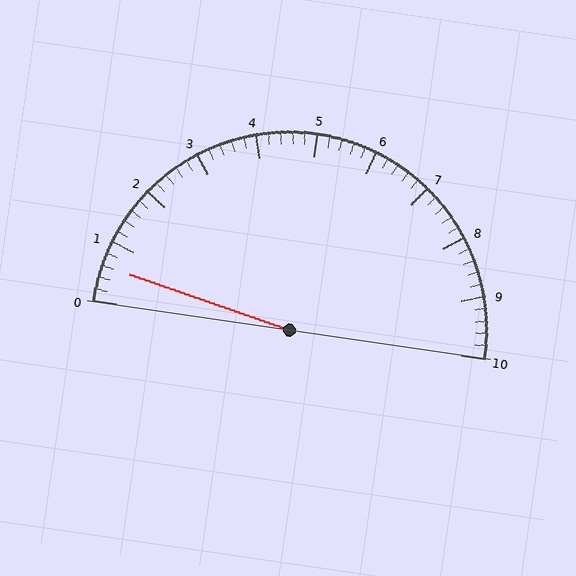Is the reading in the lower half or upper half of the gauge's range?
The reading is in the lower half of the range (0 to 10).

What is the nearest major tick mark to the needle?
The nearest major tick mark is 1.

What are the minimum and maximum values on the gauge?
The gauge ranges from 0 to 10.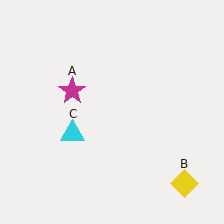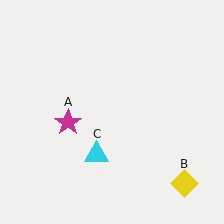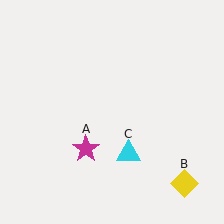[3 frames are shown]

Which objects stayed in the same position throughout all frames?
Yellow diamond (object B) remained stationary.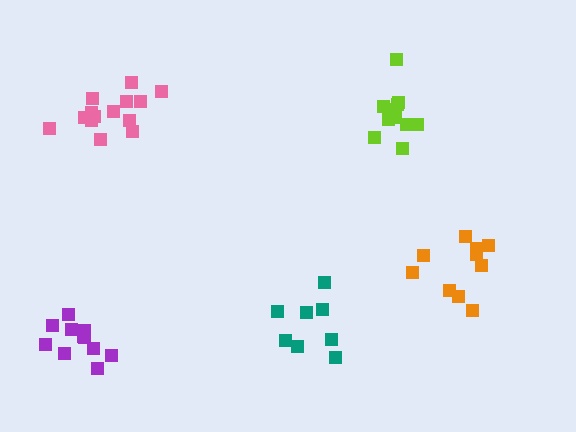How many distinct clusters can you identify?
There are 5 distinct clusters.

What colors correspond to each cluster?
The clusters are colored: lime, pink, orange, teal, purple.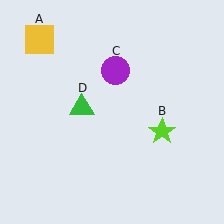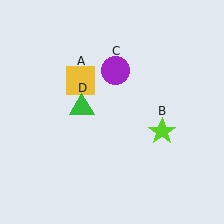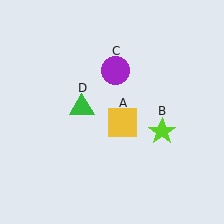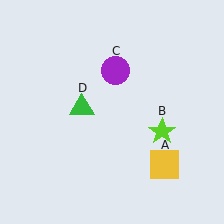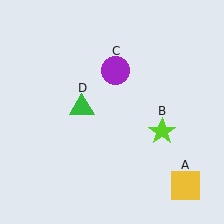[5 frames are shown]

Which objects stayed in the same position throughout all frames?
Lime star (object B) and purple circle (object C) and green triangle (object D) remained stationary.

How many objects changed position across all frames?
1 object changed position: yellow square (object A).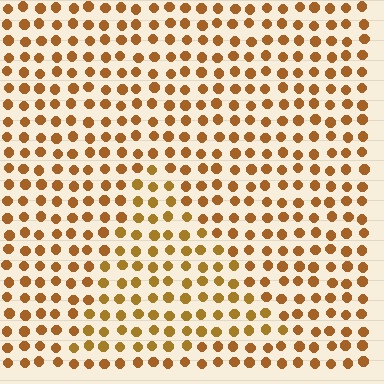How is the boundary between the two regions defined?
The boundary is defined purely by a slight shift in hue (about 13 degrees). Spacing, size, and orientation are identical on both sides.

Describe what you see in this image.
The image is filled with small brown elements in a uniform arrangement. A triangle-shaped region is visible where the elements are tinted to a slightly different hue, forming a subtle color boundary.